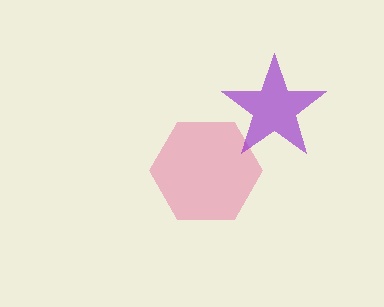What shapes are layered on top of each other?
The layered shapes are: a pink hexagon, a purple star.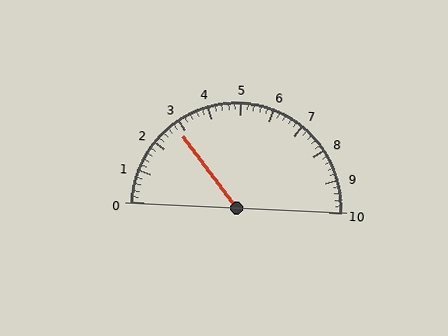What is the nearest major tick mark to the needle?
The nearest major tick mark is 3.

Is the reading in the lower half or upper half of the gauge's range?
The reading is in the lower half of the range (0 to 10).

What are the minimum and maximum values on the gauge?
The gauge ranges from 0 to 10.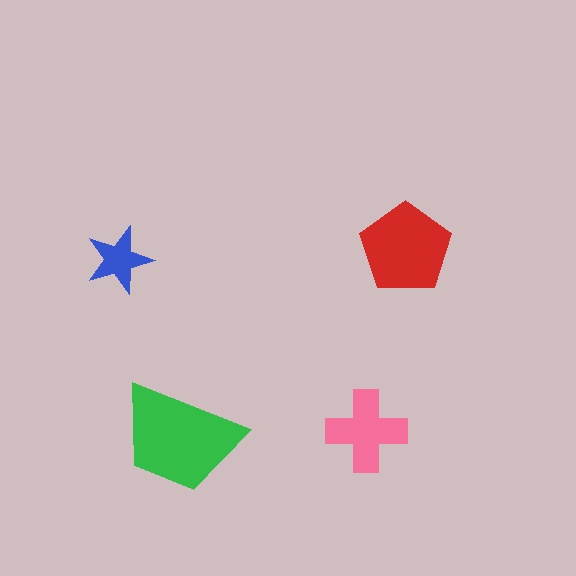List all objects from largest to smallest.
The green trapezoid, the red pentagon, the pink cross, the blue star.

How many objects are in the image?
There are 4 objects in the image.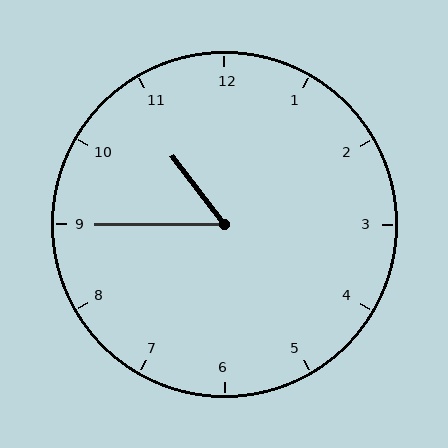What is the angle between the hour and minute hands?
Approximately 52 degrees.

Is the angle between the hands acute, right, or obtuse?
It is acute.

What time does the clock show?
10:45.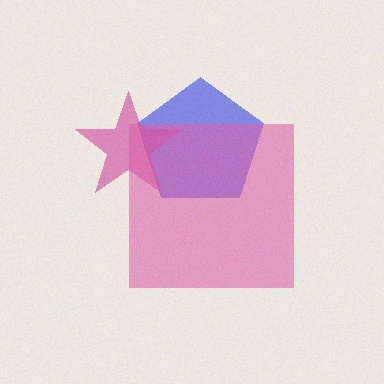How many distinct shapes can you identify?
There are 3 distinct shapes: a blue pentagon, a magenta star, a pink square.